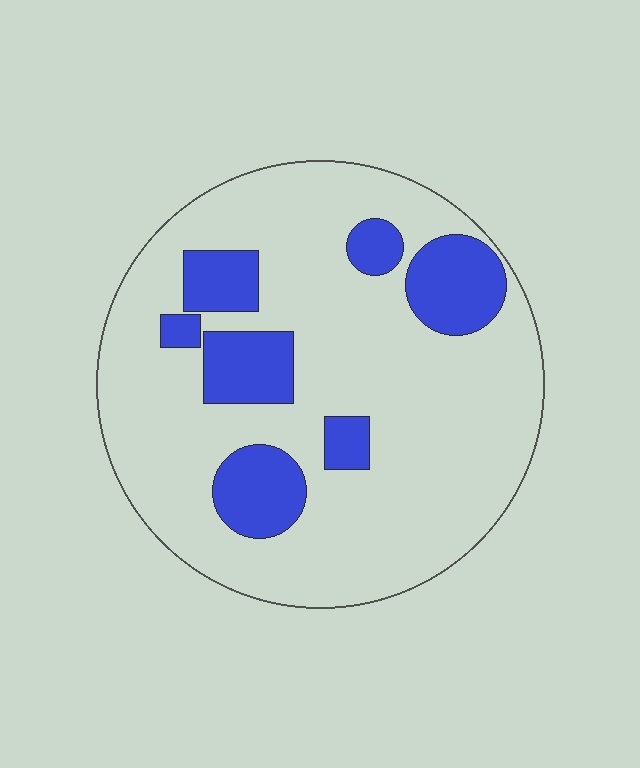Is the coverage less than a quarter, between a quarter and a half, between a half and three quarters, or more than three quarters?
Less than a quarter.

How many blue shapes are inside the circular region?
7.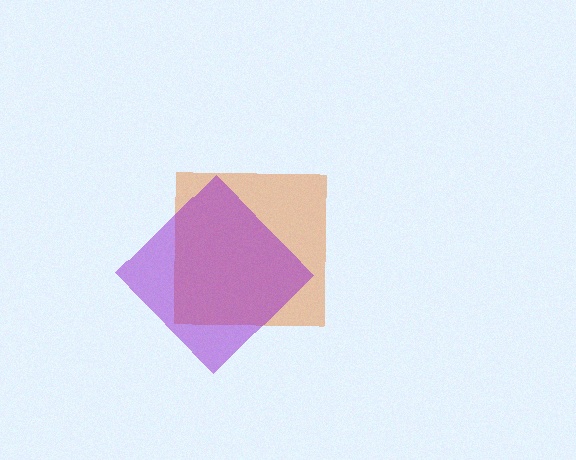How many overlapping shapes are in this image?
There are 2 overlapping shapes in the image.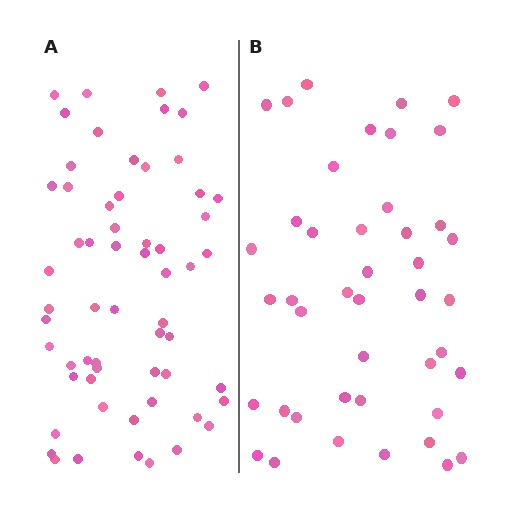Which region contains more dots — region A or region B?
Region A (the left region) has more dots.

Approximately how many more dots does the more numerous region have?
Region A has approximately 15 more dots than region B.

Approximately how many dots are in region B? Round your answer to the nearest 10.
About 40 dots. (The exact count is 43, which rounds to 40.)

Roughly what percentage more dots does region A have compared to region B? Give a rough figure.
About 40% more.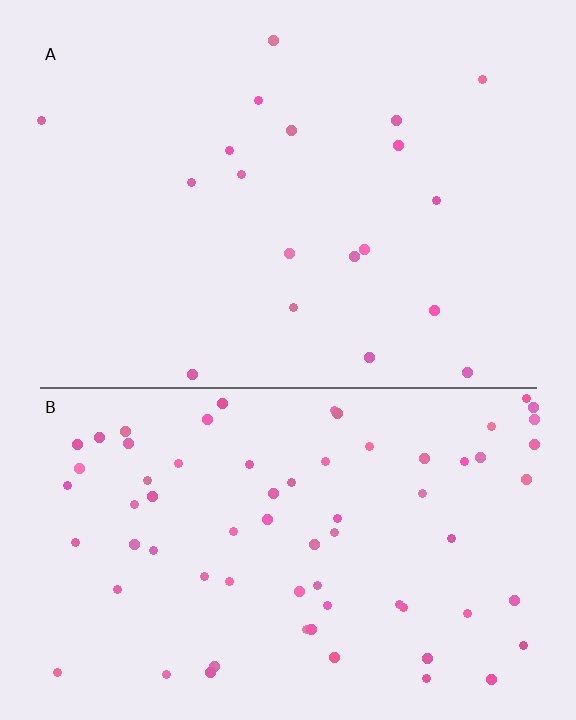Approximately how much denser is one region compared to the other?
Approximately 3.7× — region B over region A.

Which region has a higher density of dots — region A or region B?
B (the bottom).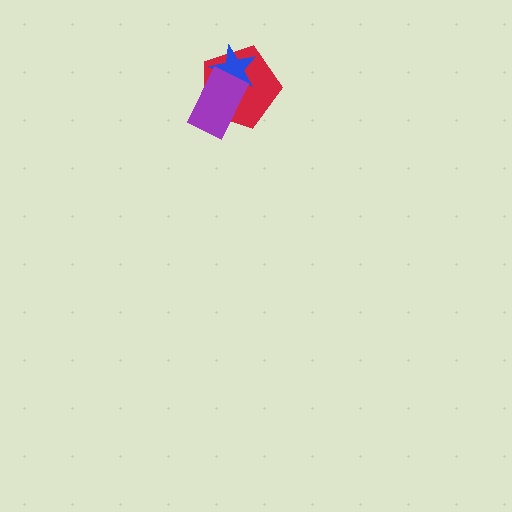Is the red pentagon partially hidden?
Yes, it is partially covered by another shape.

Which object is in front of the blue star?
The purple rectangle is in front of the blue star.